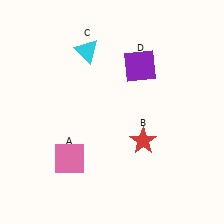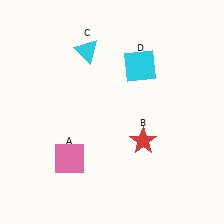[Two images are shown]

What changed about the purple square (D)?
In Image 1, D is purple. In Image 2, it changed to cyan.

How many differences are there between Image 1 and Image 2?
There is 1 difference between the two images.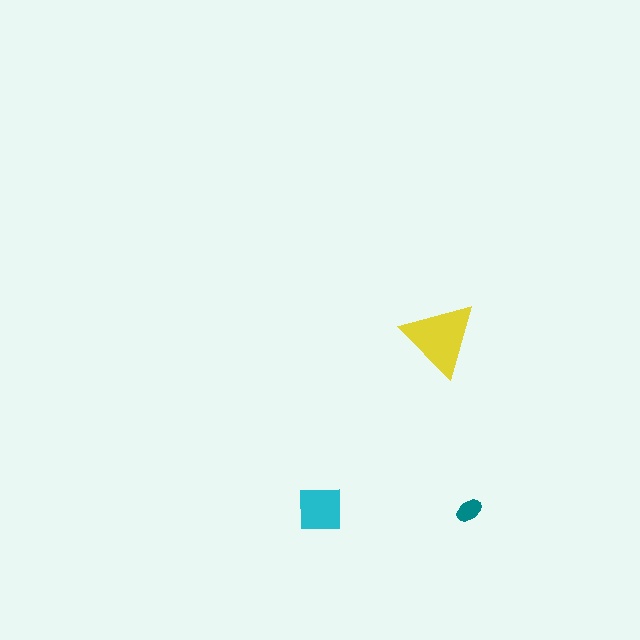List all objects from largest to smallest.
The yellow triangle, the cyan square, the teal ellipse.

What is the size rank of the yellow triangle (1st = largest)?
1st.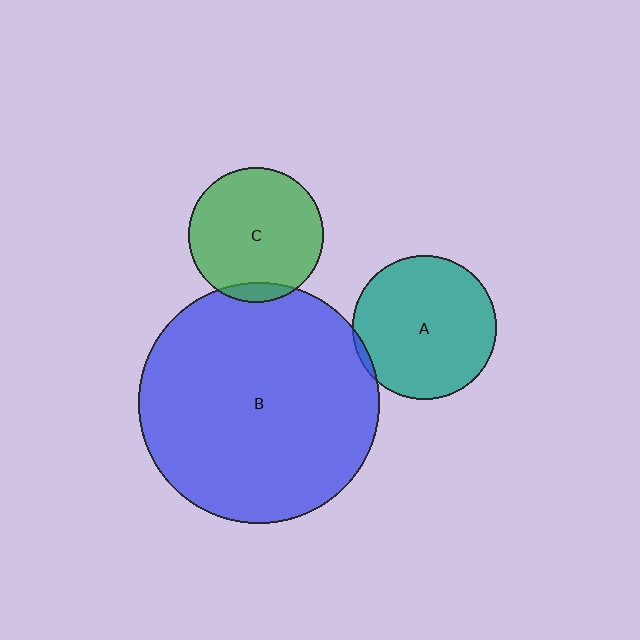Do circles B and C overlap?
Yes.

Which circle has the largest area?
Circle B (blue).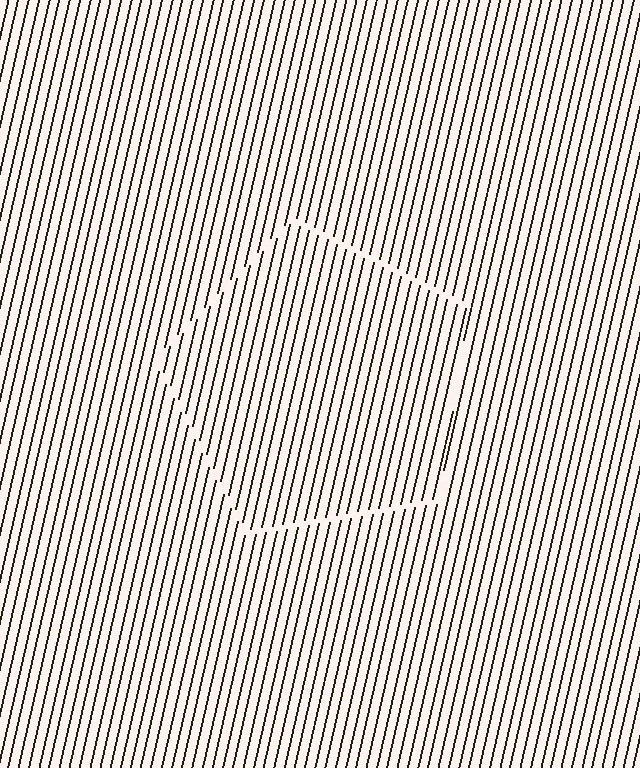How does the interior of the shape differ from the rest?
The interior of the shape contains the same grating, shifted by half a period — the contour is defined by the phase discontinuity where line-ends from the inner and outer gratings abut.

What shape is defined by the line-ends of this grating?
An illusory pentagon. The interior of the shape contains the same grating, shifted by half a period — the contour is defined by the phase discontinuity where line-ends from the inner and outer gratings abut.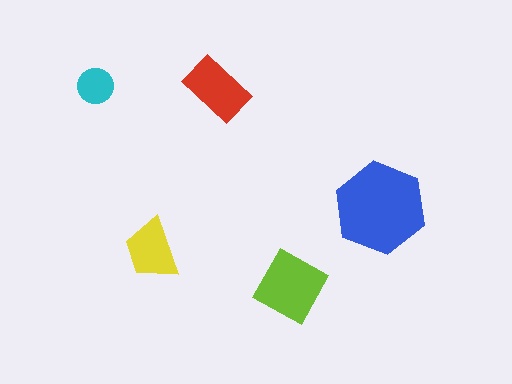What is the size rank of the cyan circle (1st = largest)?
5th.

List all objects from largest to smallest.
The blue hexagon, the lime diamond, the red rectangle, the yellow trapezoid, the cyan circle.